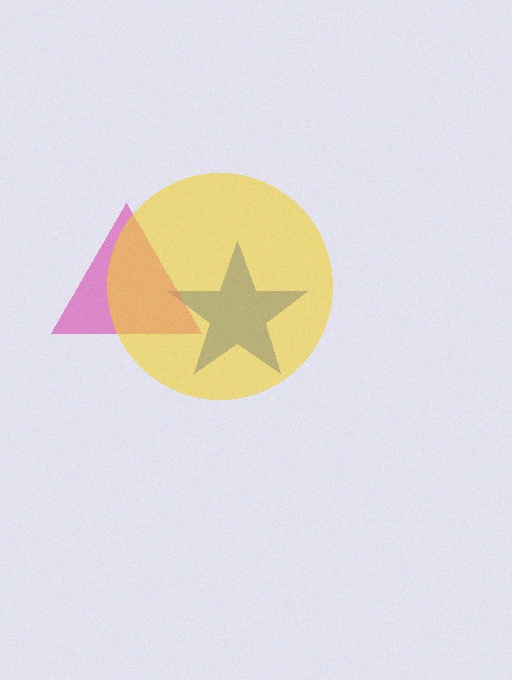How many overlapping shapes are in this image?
There are 3 overlapping shapes in the image.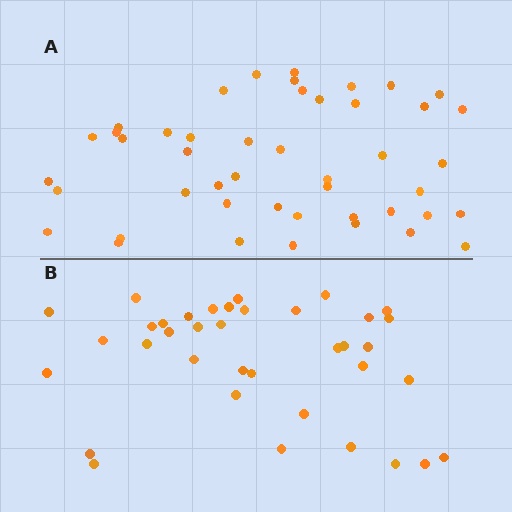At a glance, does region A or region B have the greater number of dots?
Region A (the top region) has more dots.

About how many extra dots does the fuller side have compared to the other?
Region A has roughly 8 or so more dots than region B.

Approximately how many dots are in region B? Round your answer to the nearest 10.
About 40 dots. (The exact count is 37, which rounds to 40.)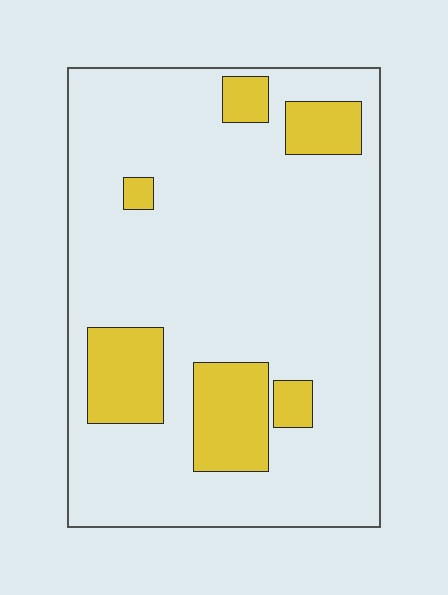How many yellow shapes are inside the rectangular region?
6.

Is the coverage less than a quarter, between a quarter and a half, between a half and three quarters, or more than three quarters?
Less than a quarter.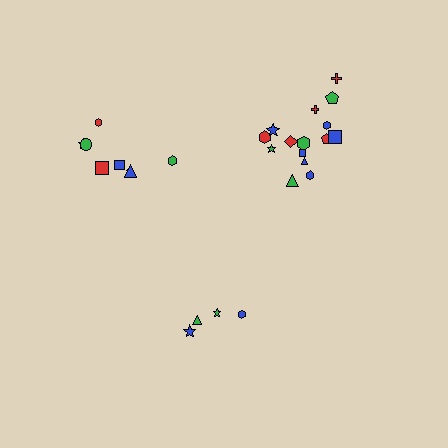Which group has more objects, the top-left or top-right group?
The top-right group.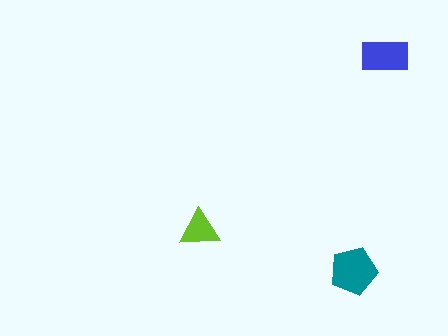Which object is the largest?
The teal pentagon.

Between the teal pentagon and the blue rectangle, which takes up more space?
The teal pentagon.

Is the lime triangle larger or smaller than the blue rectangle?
Smaller.